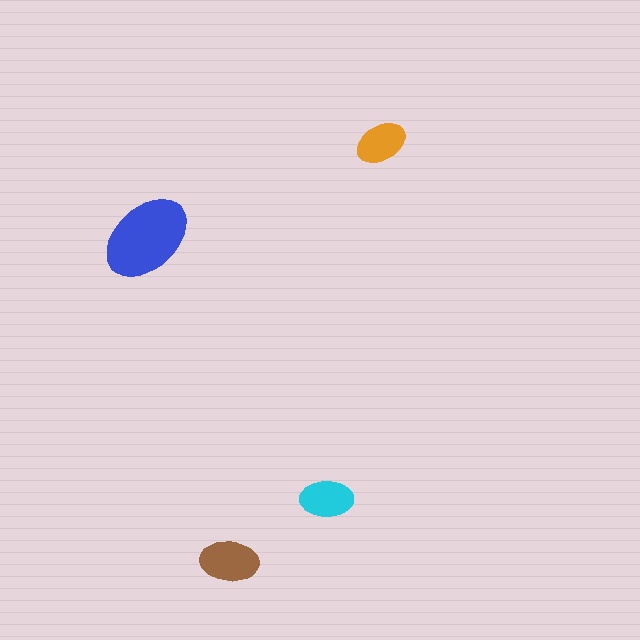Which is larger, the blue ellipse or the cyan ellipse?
The blue one.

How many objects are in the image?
There are 4 objects in the image.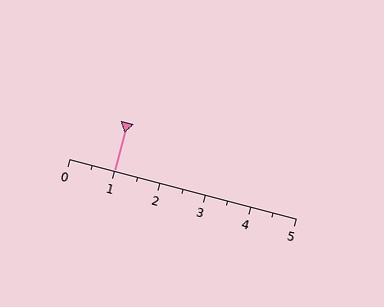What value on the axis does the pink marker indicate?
The marker indicates approximately 1.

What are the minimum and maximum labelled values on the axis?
The axis runs from 0 to 5.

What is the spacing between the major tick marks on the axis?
The major ticks are spaced 1 apart.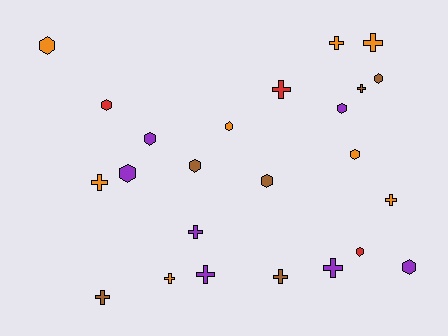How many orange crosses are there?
There are 5 orange crosses.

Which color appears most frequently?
Orange, with 8 objects.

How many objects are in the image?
There are 24 objects.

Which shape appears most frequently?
Cross, with 12 objects.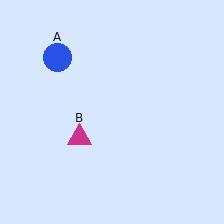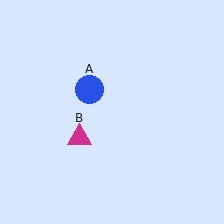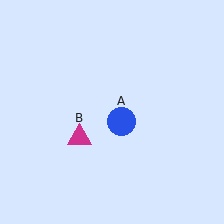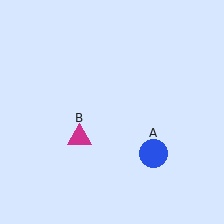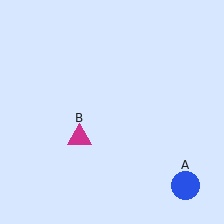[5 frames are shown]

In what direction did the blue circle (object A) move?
The blue circle (object A) moved down and to the right.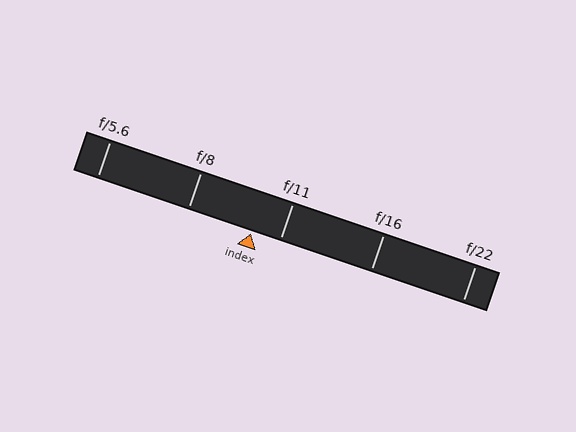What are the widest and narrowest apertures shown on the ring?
The widest aperture shown is f/5.6 and the narrowest is f/22.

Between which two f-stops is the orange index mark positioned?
The index mark is between f/8 and f/11.